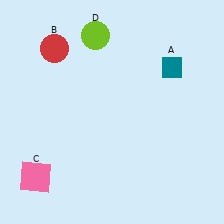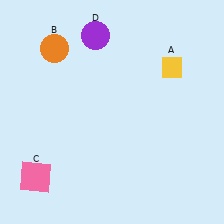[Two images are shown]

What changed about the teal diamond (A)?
In Image 1, A is teal. In Image 2, it changed to yellow.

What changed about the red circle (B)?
In Image 1, B is red. In Image 2, it changed to orange.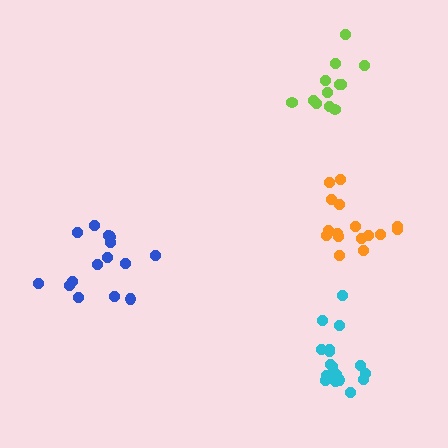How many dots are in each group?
Group 1: 16 dots, Group 2: 18 dots, Group 3: 12 dots, Group 4: 15 dots (61 total).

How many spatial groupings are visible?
There are 4 spatial groupings.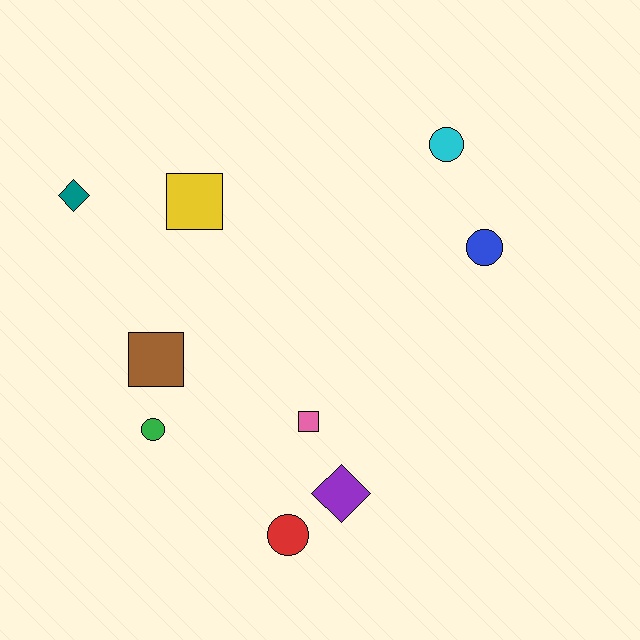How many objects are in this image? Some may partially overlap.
There are 9 objects.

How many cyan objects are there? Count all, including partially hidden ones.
There is 1 cyan object.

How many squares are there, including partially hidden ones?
There are 3 squares.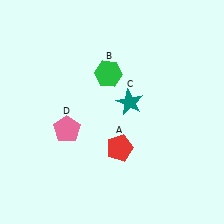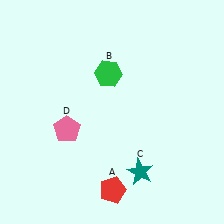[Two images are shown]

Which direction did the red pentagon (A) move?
The red pentagon (A) moved down.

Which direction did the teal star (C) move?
The teal star (C) moved down.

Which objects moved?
The objects that moved are: the red pentagon (A), the teal star (C).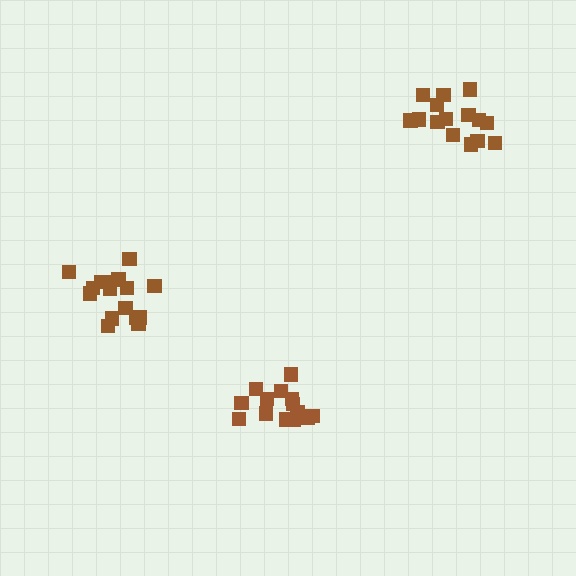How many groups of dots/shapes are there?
There are 3 groups.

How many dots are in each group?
Group 1: 16 dots, Group 2: 15 dots, Group 3: 15 dots (46 total).